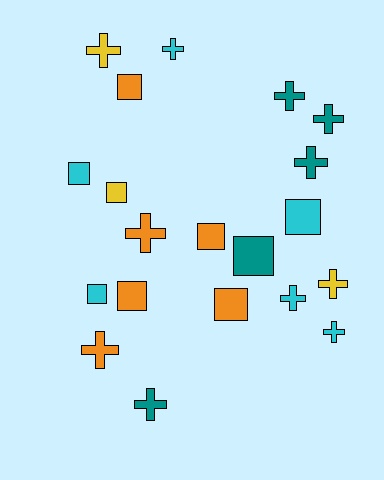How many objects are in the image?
There are 20 objects.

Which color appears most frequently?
Cyan, with 6 objects.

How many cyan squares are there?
There are 3 cyan squares.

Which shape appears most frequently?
Cross, with 11 objects.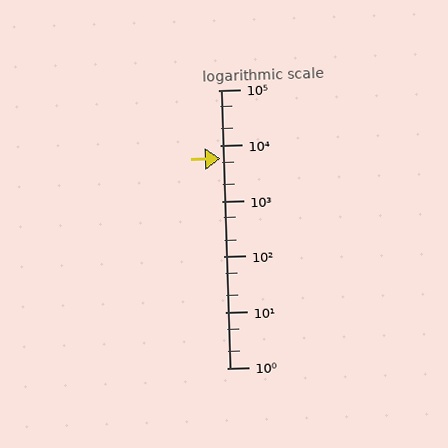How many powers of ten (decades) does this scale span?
The scale spans 5 decades, from 1 to 100000.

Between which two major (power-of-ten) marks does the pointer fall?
The pointer is between 1000 and 10000.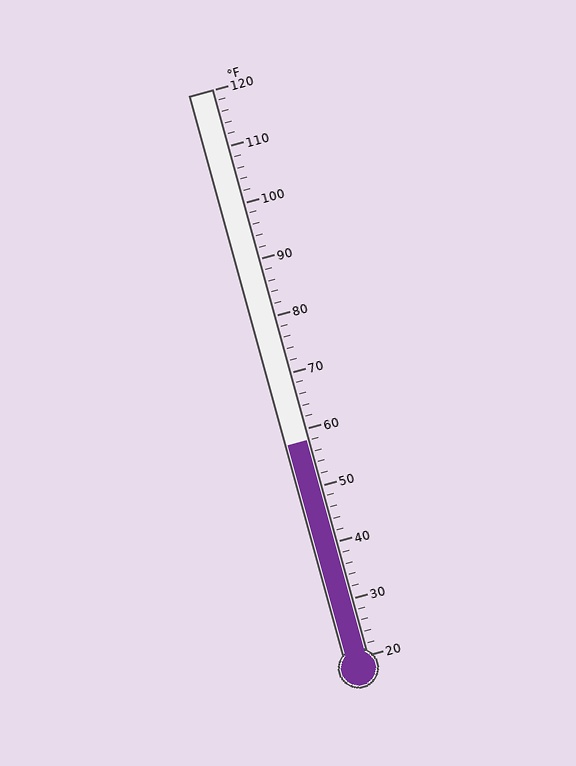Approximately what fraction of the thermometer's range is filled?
The thermometer is filled to approximately 40% of its range.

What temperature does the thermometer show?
The thermometer shows approximately 58°F.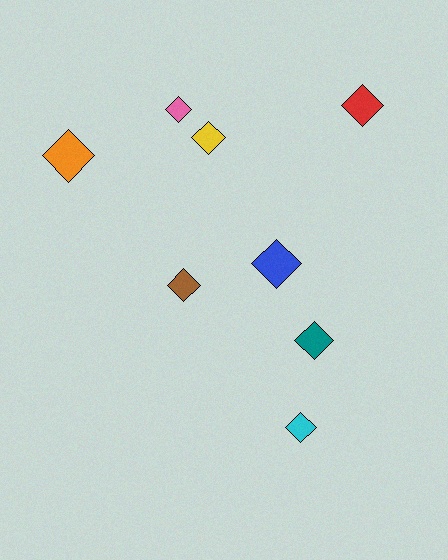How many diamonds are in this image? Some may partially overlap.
There are 8 diamonds.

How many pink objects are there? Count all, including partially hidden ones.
There is 1 pink object.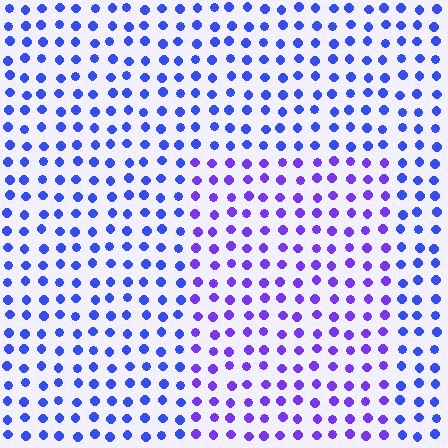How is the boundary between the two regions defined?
The boundary is defined purely by a slight shift in hue (about 30 degrees). Spacing, size, and orientation are identical on both sides.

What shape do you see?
I see a rectangle.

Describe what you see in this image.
The image is filled with small blue elements in a uniform arrangement. A rectangle-shaped region is visible where the elements are tinted to a slightly different hue, forming a subtle color boundary.